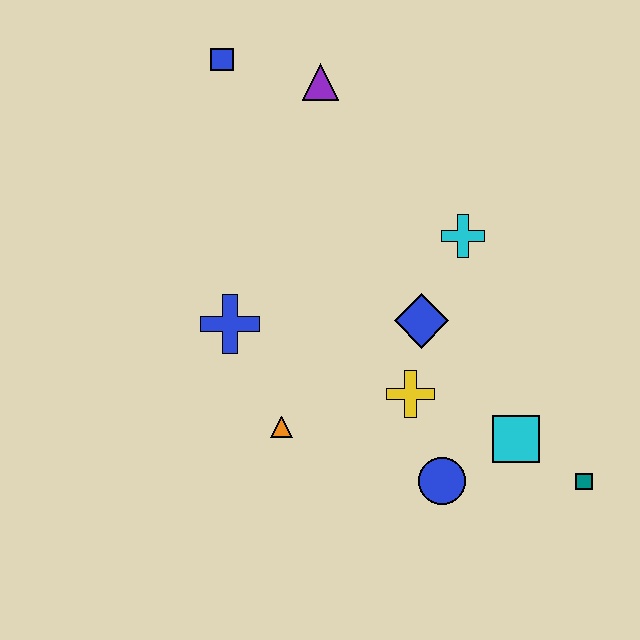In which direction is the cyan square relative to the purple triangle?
The cyan square is below the purple triangle.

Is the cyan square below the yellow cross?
Yes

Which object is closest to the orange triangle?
The blue cross is closest to the orange triangle.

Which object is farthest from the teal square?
The blue square is farthest from the teal square.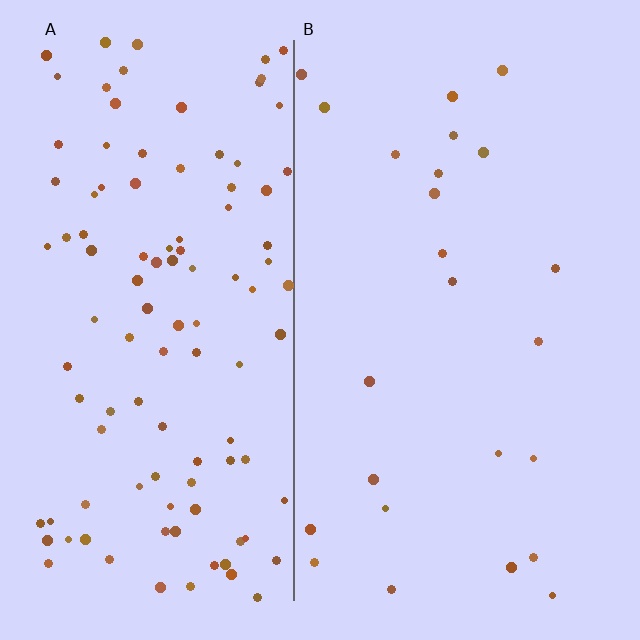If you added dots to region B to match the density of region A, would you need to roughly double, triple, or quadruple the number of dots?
Approximately quadruple.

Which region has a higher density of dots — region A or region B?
A (the left).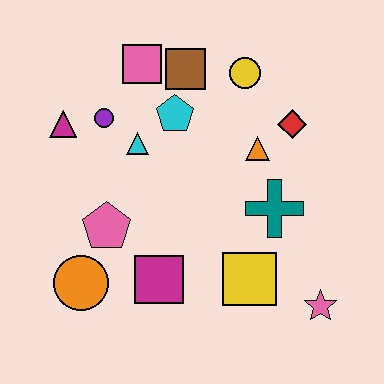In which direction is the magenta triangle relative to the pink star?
The magenta triangle is to the left of the pink star.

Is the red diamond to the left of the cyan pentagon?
No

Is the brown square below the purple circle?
No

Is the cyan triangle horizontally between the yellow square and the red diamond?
No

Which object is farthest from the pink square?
The pink star is farthest from the pink square.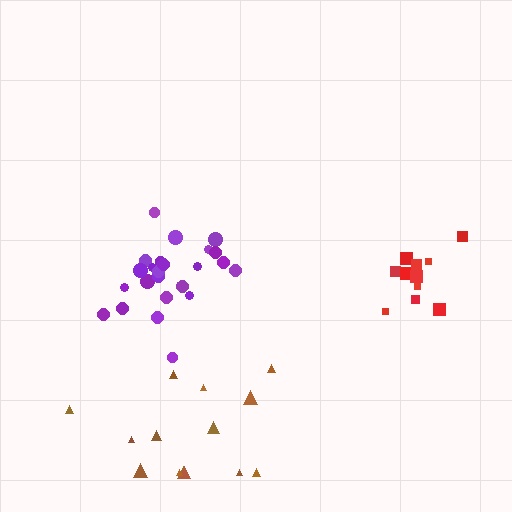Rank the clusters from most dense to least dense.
red, purple, brown.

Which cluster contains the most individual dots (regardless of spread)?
Purple (26).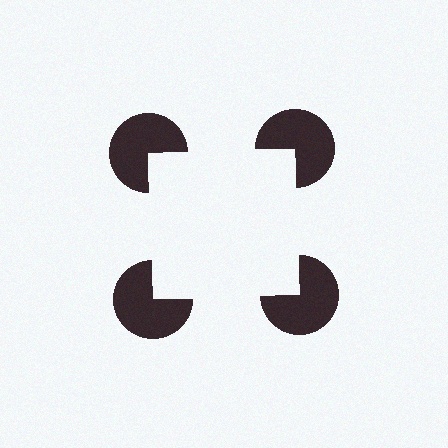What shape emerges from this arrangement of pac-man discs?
An illusory square — its edges are inferred from the aligned wedge cuts in the pac-man discs, not physically drawn.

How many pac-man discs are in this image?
There are 4 — one at each vertex of the illusory square.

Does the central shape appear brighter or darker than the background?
It typically appears slightly brighter than the background, even though no actual brightness change is drawn.